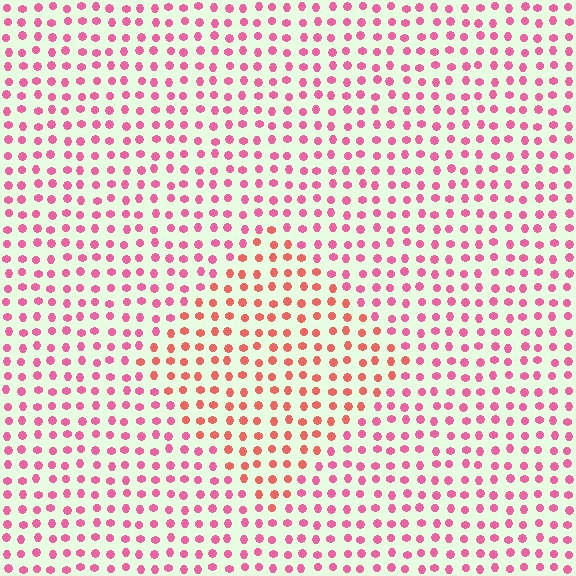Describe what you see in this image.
The image is filled with small pink elements in a uniform arrangement. A diamond-shaped region is visible where the elements are tinted to a slightly different hue, forming a subtle color boundary.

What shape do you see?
I see a diamond.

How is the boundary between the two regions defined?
The boundary is defined purely by a slight shift in hue (about 30 degrees). Spacing, size, and orientation are identical on both sides.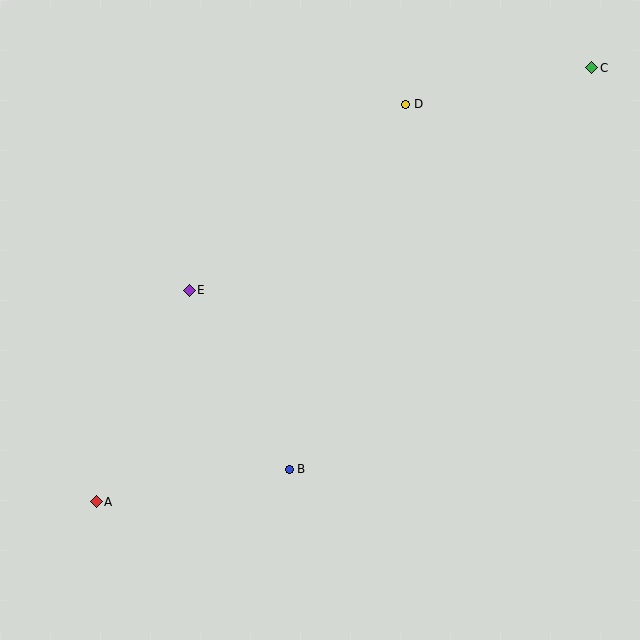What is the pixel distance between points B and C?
The distance between B and C is 503 pixels.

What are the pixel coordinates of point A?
Point A is at (96, 502).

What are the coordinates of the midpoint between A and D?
The midpoint between A and D is at (251, 303).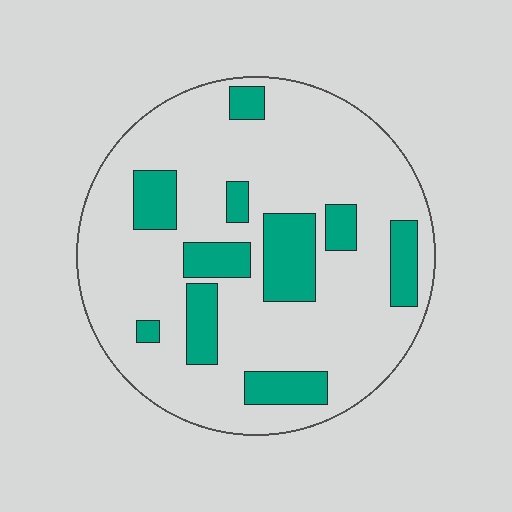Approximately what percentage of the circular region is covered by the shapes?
Approximately 20%.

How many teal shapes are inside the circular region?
10.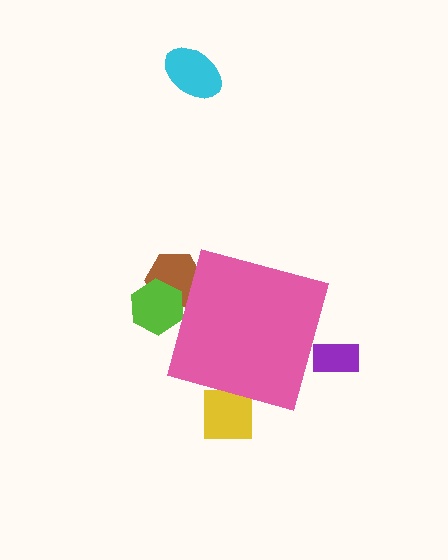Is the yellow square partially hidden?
Yes, the yellow square is partially hidden behind the pink diamond.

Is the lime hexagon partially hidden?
Yes, the lime hexagon is partially hidden behind the pink diamond.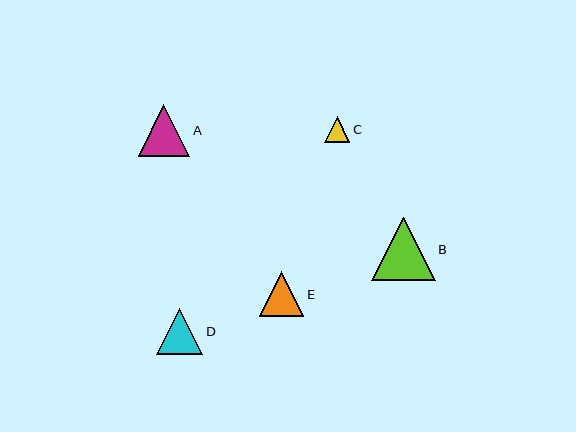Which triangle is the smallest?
Triangle C is the smallest with a size of approximately 26 pixels.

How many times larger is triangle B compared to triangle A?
Triangle B is approximately 1.2 times the size of triangle A.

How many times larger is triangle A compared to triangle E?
Triangle A is approximately 1.1 times the size of triangle E.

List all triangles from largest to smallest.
From largest to smallest: B, A, D, E, C.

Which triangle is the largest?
Triangle B is the largest with a size of approximately 63 pixels.